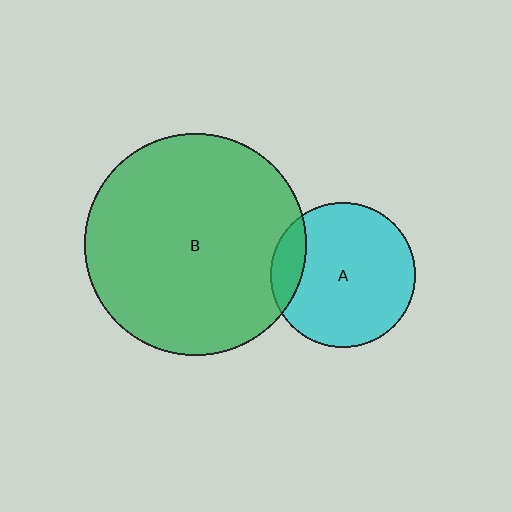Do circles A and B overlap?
Yes.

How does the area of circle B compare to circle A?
Approximately 2.3 times.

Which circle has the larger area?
Circle B (green).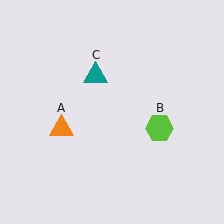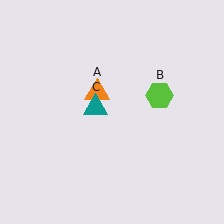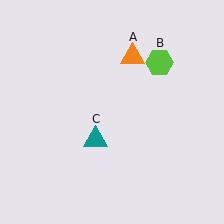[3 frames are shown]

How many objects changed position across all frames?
3 objects changed position: orange triangle (object A), lime hexagon (object B), teal triangle (object C).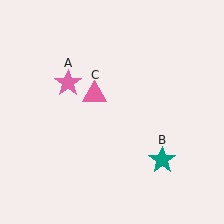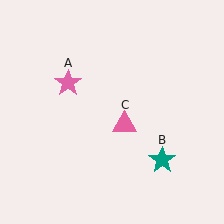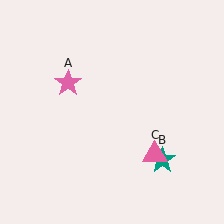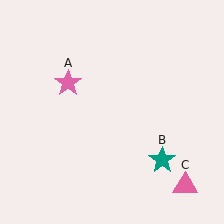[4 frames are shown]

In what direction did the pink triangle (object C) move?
The pink triangle (object C) moved down and to the right.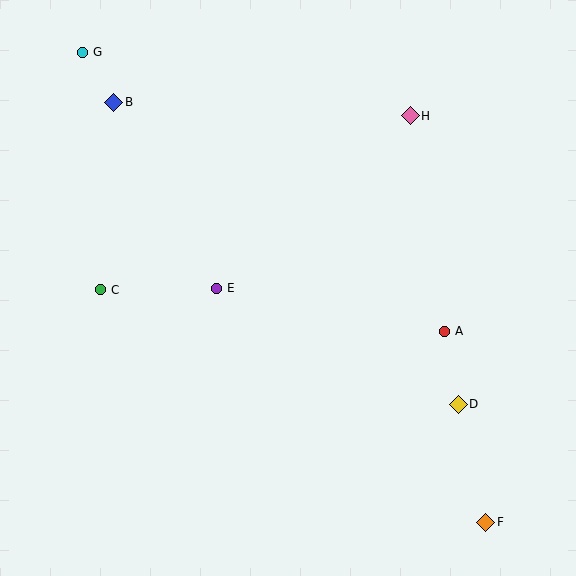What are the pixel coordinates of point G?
Point G is at (82, 53).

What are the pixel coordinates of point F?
Point F is at (486, 522).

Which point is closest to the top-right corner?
Point H is closest to the top-right corner.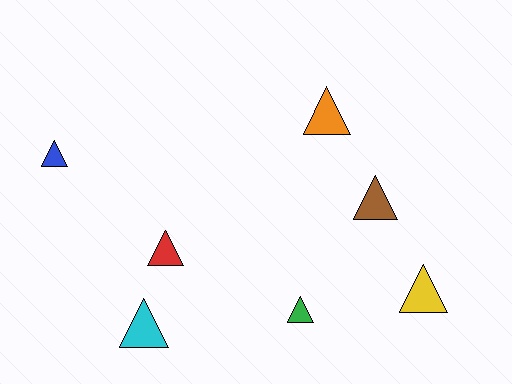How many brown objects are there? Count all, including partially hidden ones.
There is 1 brown object.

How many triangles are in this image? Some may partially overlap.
There are 7 triangles.